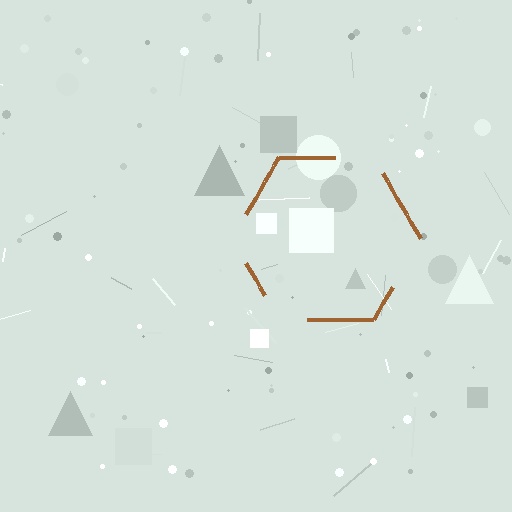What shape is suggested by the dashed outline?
The dashed outline suggests a hexagon.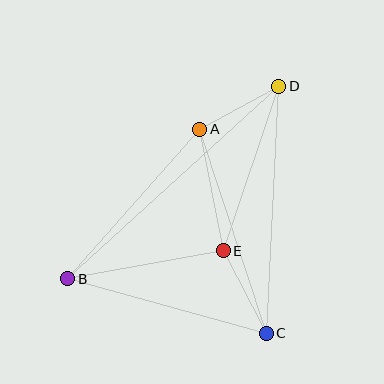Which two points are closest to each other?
Points A and D are closest to each other.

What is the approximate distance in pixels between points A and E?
The distance between A and E is approximately 124 pixels.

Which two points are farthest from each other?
Points B and D are farthest from each other.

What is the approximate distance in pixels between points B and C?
The distance between B and C is approximately 206 pixels.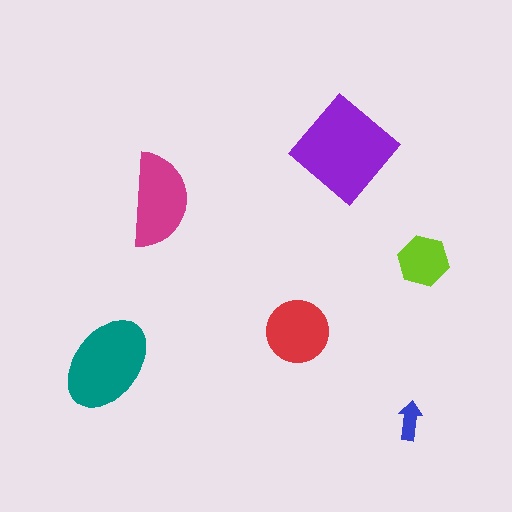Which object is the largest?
The purple diamond.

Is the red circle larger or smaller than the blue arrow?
Larger.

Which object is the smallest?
The blue arrow.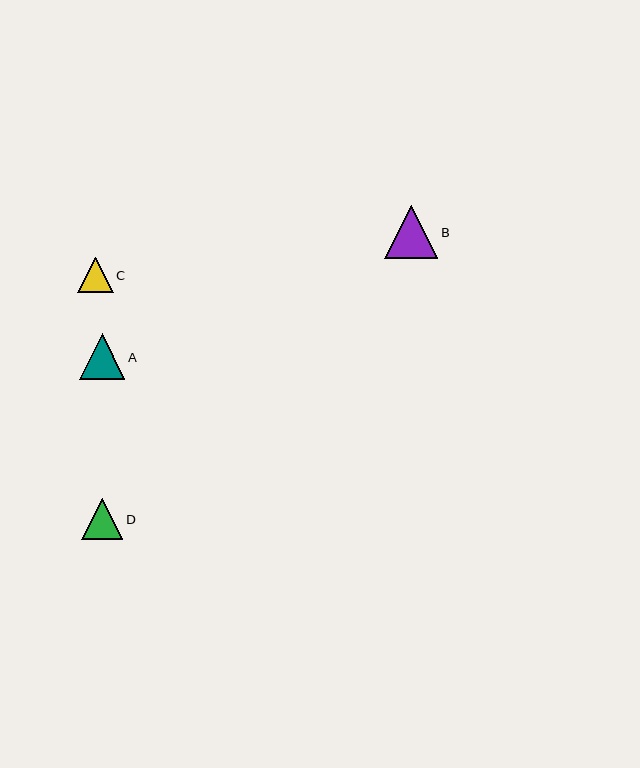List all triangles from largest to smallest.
From largest to smallest: B, A, D, C.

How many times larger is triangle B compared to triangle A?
Triangle B is approximately 1.2 times the size of triangle A.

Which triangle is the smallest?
Triangle C is the smallest with a size of approximately 35 pixels.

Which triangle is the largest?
Triangle B is the largest with a size of approximately 53 pixels.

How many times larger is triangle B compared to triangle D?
Triangle B is approximately 1.3 times the size of triangle D.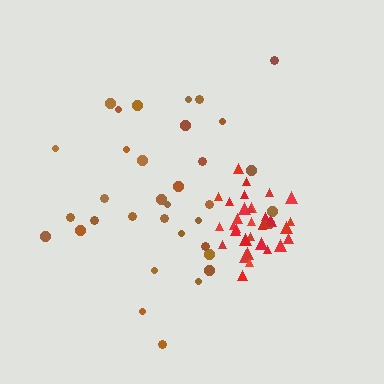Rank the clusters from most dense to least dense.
red, brown.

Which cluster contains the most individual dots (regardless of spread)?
Brown (35).